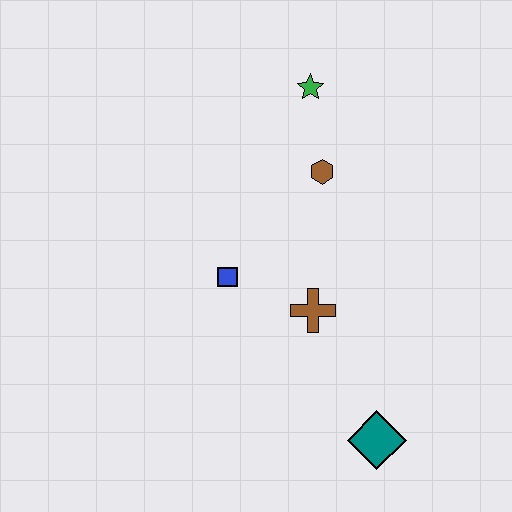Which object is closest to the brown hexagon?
The green star is closest to the brown hexagon.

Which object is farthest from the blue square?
The teal diamond is farthest from the blue square.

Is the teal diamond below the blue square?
Yes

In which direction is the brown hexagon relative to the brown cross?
The brown hexagon is above the brown cross.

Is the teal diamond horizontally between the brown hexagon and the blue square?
No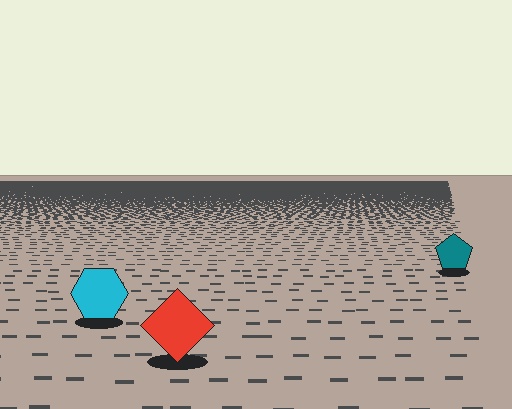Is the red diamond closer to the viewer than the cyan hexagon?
Yes. The red diamond is closer — you can tell from the texture gradient: the ground texture is coarser near it.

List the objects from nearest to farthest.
From nearest to farthest: the red diamond, the cyan hexagon, the teal pentagon.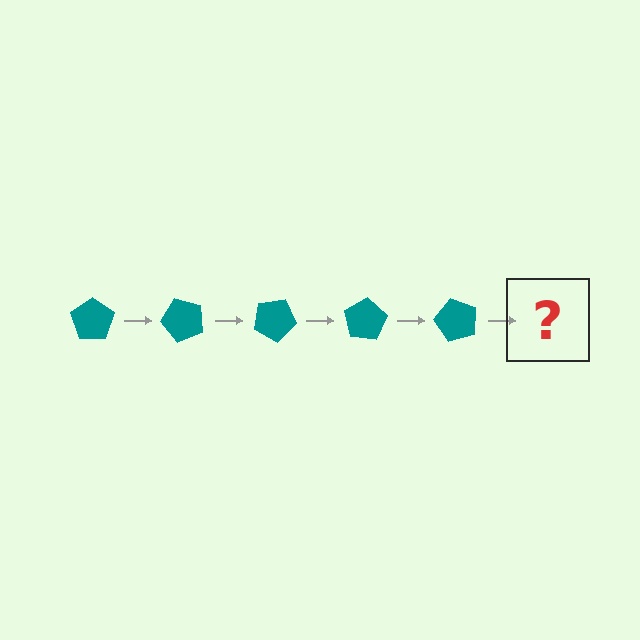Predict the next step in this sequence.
The next step is a teal pentagon rotated 250 degrees.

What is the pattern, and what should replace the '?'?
The pattern is that the pentagon rotates 50 degrees each step. The '?' should be a teal pentagon rotated 250 degrees.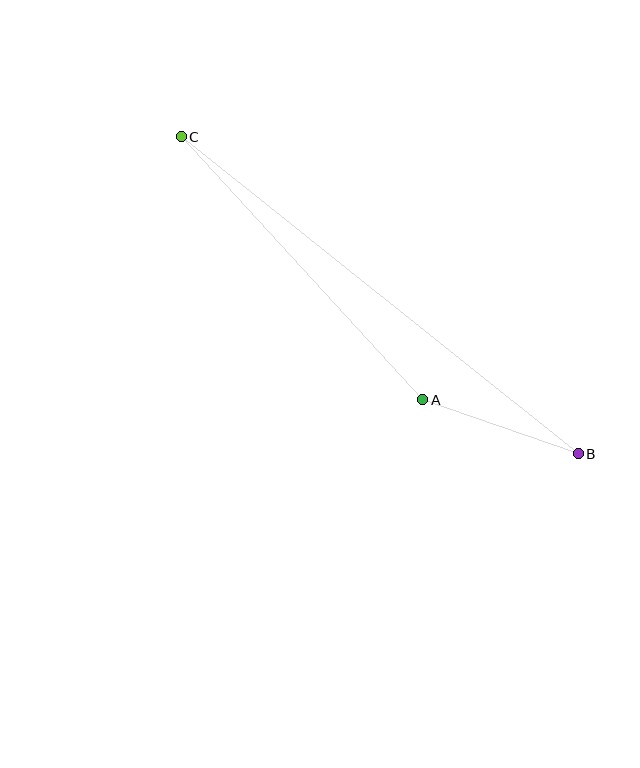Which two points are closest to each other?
Points A and B are closest to each other.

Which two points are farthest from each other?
Points B and C are farthest from each other.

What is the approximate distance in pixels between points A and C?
The distance between A and C is approximately 357 pixels.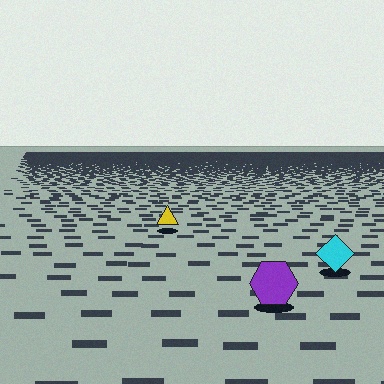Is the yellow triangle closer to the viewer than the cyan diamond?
No. The cyan diamond is closer — you can tell from the texture gradient: the ground texture is coarser near it.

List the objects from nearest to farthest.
From nearest to farthest: the purple hexagon, the cyan diamond, the yellow triangle.